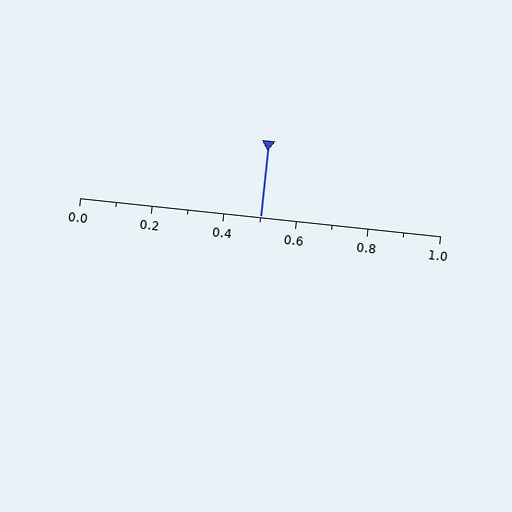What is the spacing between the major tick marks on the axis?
The major ticks are spaced 0.2 apart.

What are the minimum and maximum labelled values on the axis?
The axis runs from 0.0 to 1.0.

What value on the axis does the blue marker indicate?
The marker indicates approximately 0.5.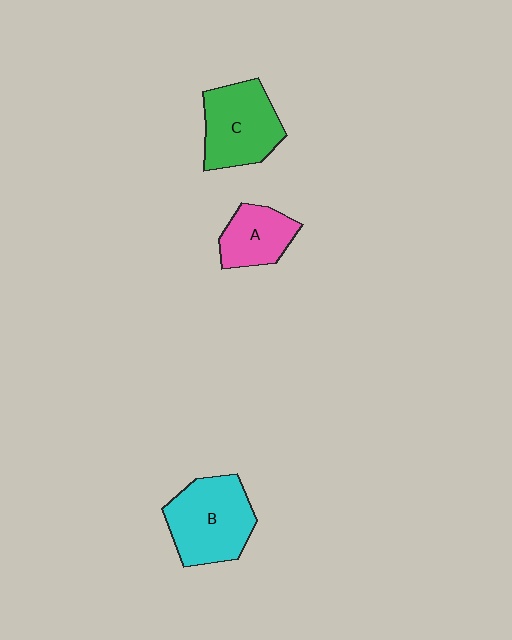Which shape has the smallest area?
Shape A (pink).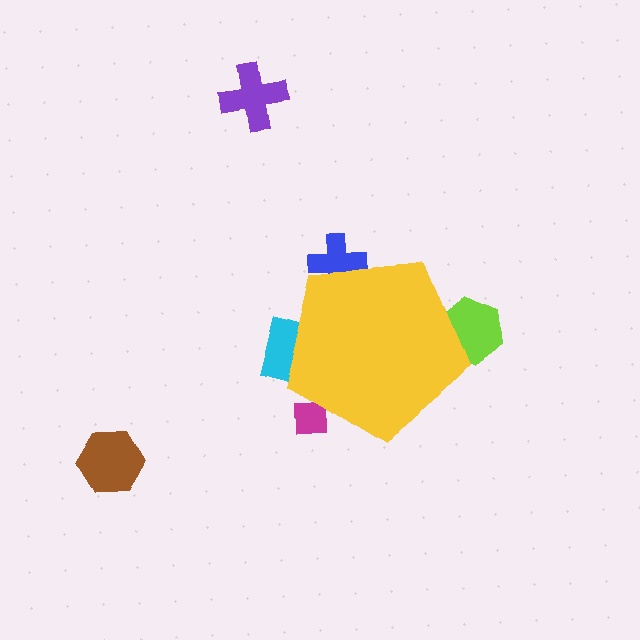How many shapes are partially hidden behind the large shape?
4 shapes are partially hidden.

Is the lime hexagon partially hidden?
Yes, the lime hexagon is partially hidden behind the yellow pentagon.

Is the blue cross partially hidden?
Yes, the blue cross is partially hidden behind the yellow pentagon.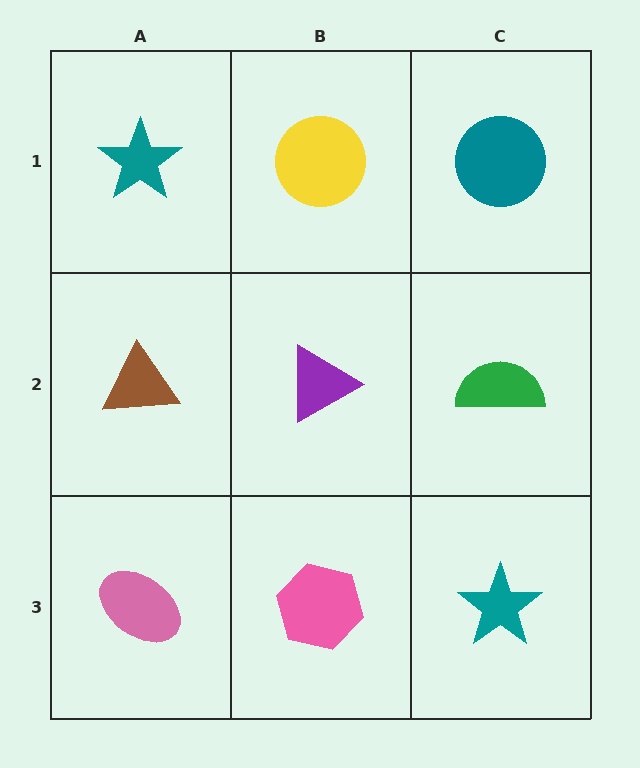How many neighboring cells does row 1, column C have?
2.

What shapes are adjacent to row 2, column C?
A teal circle (row 1, column C), a teal star (row 3, column C), a purple triangle (row 2, column B).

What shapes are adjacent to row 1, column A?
A brown triangle (row 2, column A), a yellow circle (row 1, column B).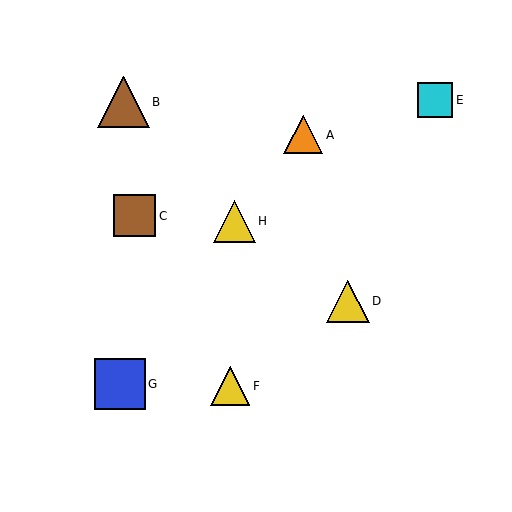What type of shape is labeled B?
Shape B is a brown triangle.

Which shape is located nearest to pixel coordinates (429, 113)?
The cyan square (labeled E) at (435, 100) is nearest to that location.